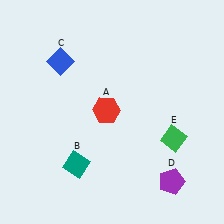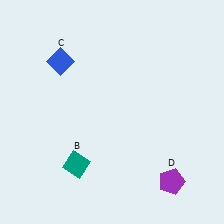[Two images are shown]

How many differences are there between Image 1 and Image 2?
There are 2 differences between the two images.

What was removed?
The red hexagon (A), the green diamond (E) were removed in Image 2.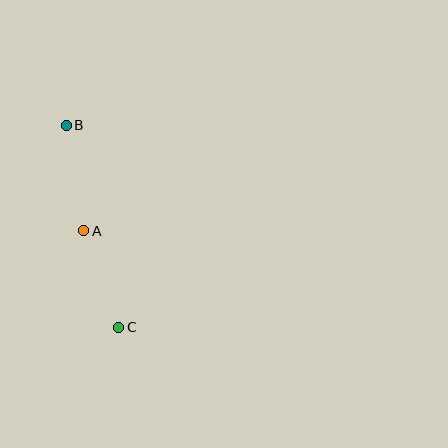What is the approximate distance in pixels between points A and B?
The distance between A and B is approximately 107 pixels.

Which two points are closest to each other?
Points A and C are closest to each other.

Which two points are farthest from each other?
Points B and C are farthest from each other.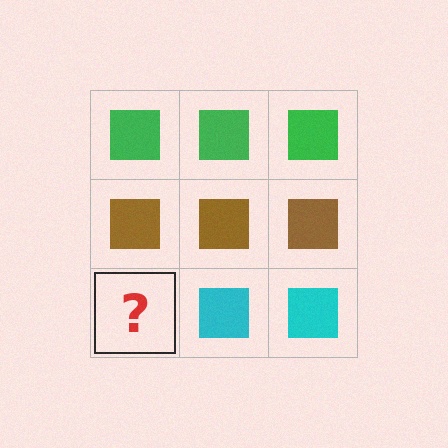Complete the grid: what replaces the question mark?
The question mark should be replaced with a cyan square.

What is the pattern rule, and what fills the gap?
The rule is that each row has a consistent color. The gap should be filled with a cyan square.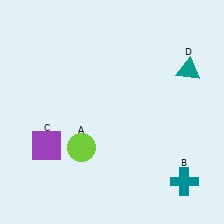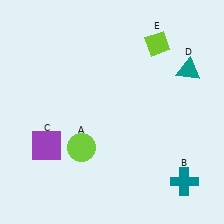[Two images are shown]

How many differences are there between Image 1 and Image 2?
There is 1 difference between the two images.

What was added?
A lime diamond (E) was added in Image 2.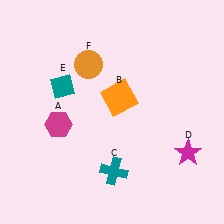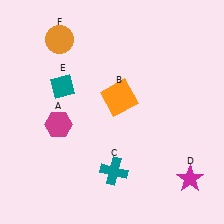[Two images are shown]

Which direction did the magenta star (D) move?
The magenta star (D) moved down.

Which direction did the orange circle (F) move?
The orange circle (F) moved left.